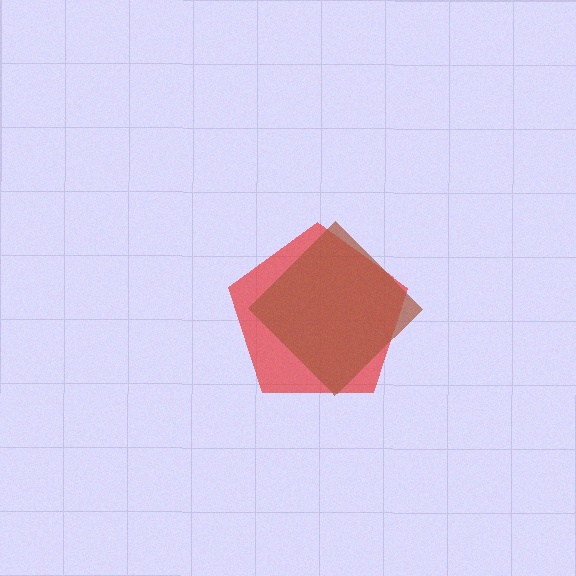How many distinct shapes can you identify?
There are 2 distinct shapes: a red pentagon, a brown diamond.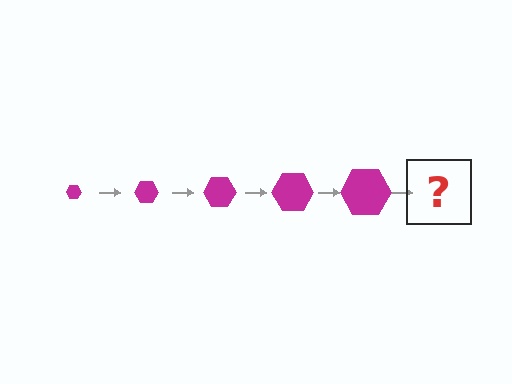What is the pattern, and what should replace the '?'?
The pattern is that the hexagon gets progressively larger each step. The '?' should be a magenta hexagon, larger than the previous one.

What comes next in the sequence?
The next element should be a magenta hexagon, larger than the previous one.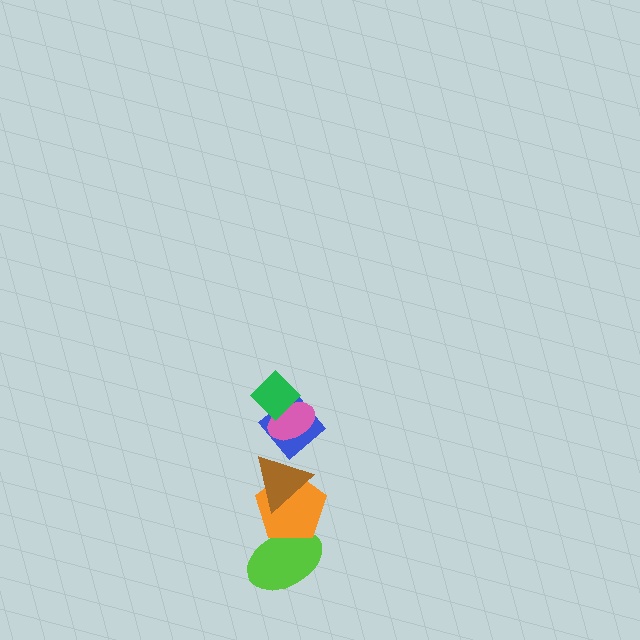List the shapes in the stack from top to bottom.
From top to bottom: the green diamond, the pink ellipse, the blue diamond, the brown triangle, the orange pentagon, the lime ellipse.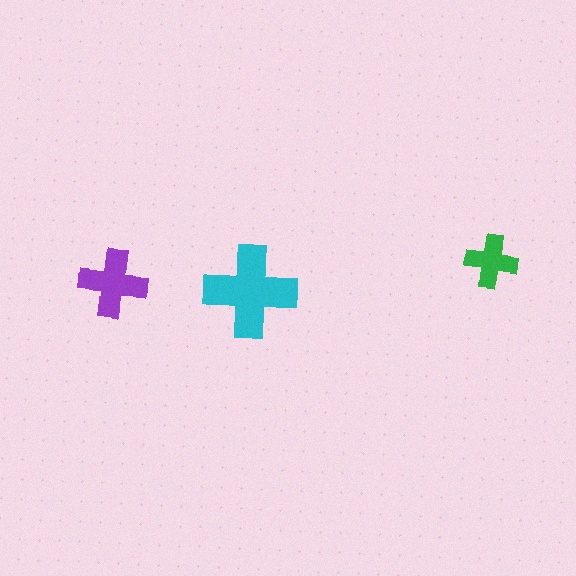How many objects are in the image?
There are 3 objects in the image.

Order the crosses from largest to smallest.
the cyan one, the purple one, the green one.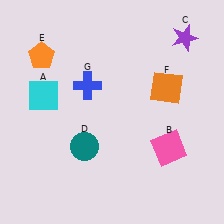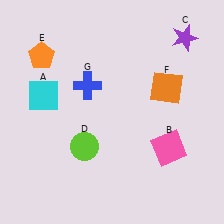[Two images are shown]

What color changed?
The circle (D) changed from teal in Image 1 to lime in Image 2.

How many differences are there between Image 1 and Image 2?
There is 1 difference between the two images.